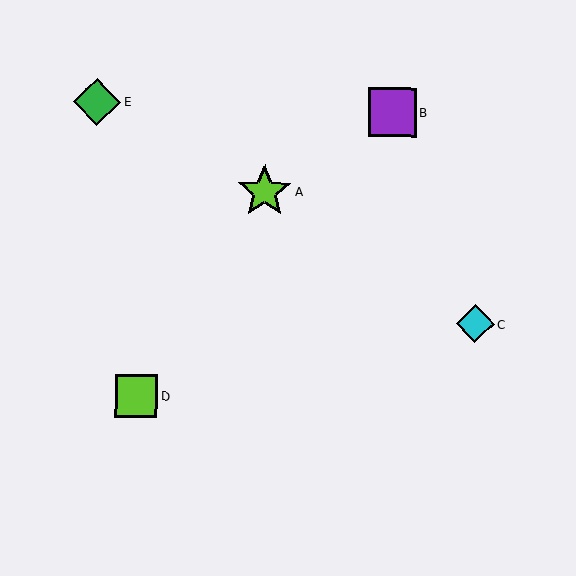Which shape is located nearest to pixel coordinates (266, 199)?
The lime star (labeled A) at (265, 191) is nearest to that location.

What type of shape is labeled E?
Shape E is a green diamond.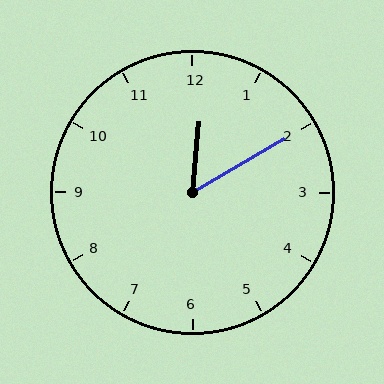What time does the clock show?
12:10.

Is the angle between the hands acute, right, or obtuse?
It is acute.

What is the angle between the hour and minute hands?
Approximately 55 degrees.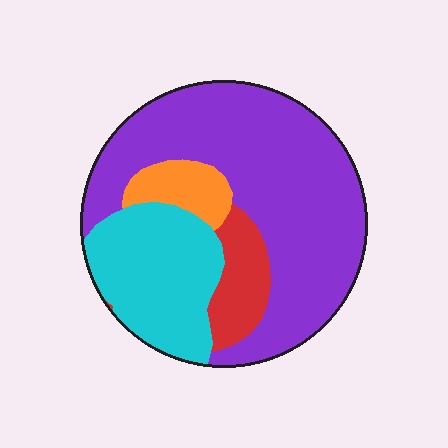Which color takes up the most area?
Purple, at roughly 60%.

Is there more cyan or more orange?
Cyan.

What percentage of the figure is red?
Red covers around 10% of the figure.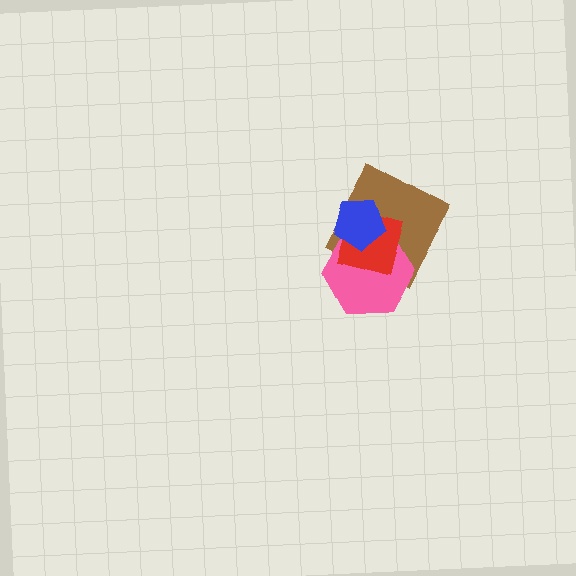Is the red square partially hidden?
Yes, it is partially covered by another shape.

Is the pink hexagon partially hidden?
Yes, it is partially covered by another shape.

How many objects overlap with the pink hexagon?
3 objects overlap with the pink hexagon.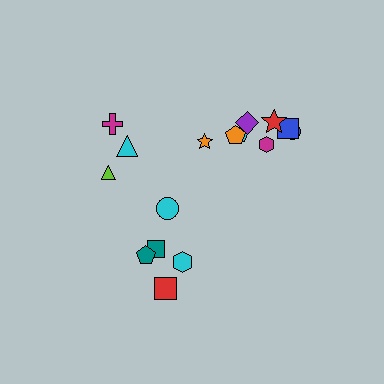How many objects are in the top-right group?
There are 8 objects.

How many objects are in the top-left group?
There are 3 objects.